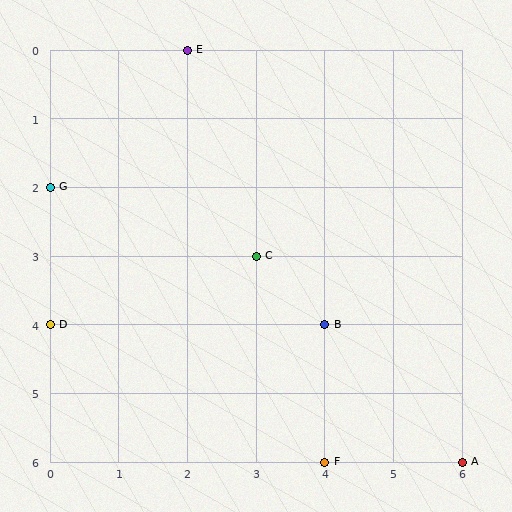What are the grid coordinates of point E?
Point E is at grid coordinates (2, 0).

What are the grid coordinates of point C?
Point C is at grid coordinates (3, 3).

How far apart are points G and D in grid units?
Points G and D are 2 rows apart.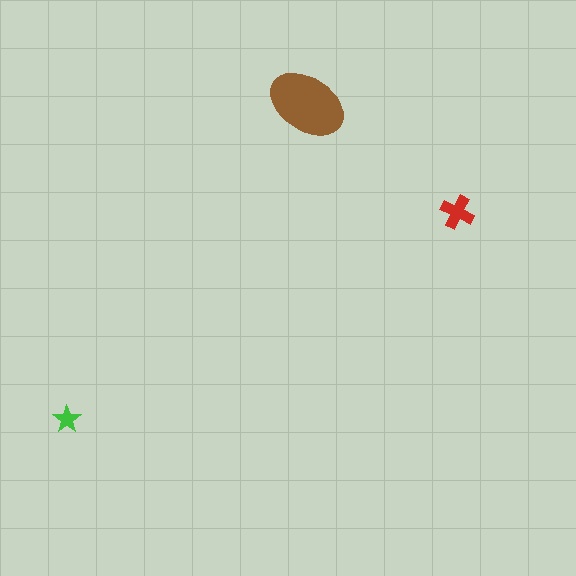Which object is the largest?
The brown ellipse.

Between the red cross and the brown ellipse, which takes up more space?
The brown ellipse.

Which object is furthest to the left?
The green star is leftmost.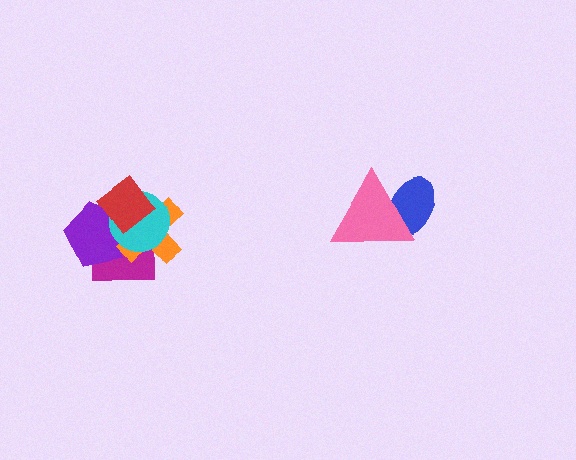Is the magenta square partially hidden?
Yes, it is partially covered by another shape.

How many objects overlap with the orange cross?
4 objects overlap with the orange cross.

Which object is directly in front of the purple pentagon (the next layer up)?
The orange cross is directly in front of the purple pentagon.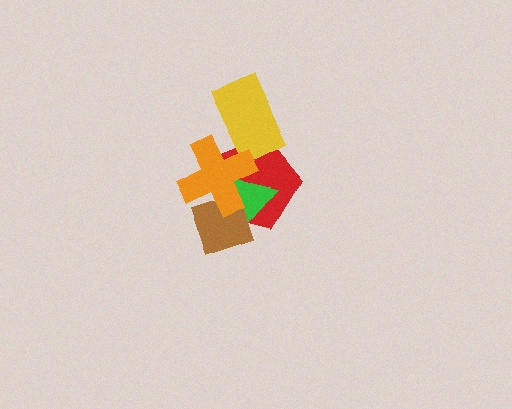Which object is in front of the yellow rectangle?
The orange cross is in front of the yellow rectangle.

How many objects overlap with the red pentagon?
4 objects overlap with the red pentagon.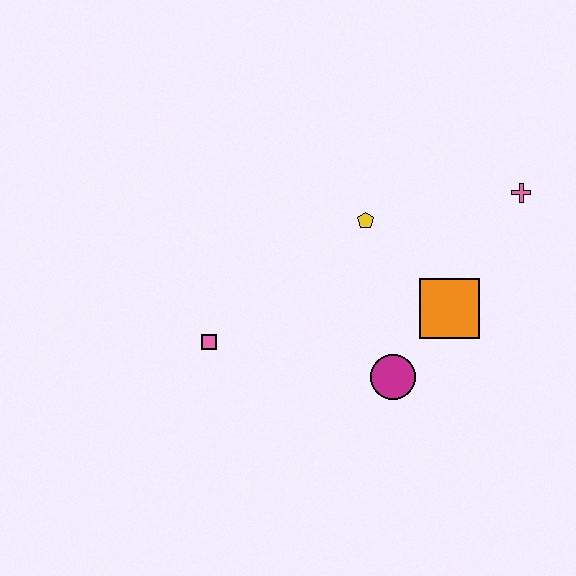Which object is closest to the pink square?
The magenta circle is closest to the pink square.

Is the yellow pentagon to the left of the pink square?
No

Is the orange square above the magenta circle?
Yes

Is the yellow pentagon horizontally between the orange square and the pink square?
Yes